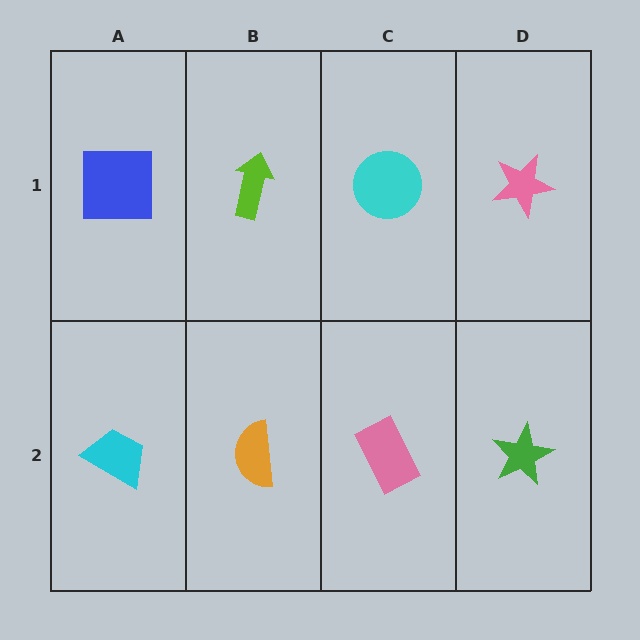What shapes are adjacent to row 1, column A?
A cyan trapezoid (row 2, column A), a lime arrow (row 1, column B).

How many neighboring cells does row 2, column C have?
3.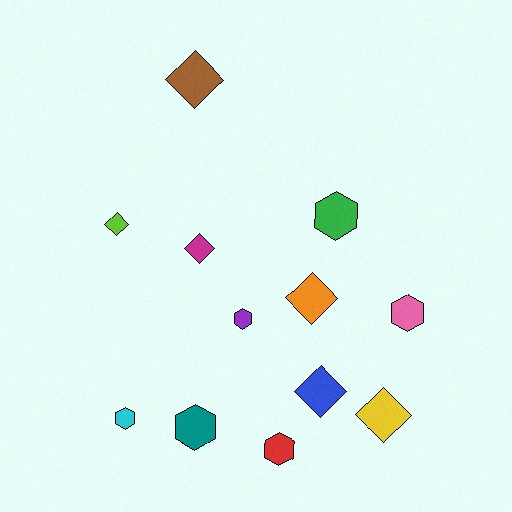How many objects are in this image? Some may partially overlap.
There are 12 objects.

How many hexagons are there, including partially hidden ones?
There are 6 hexagons.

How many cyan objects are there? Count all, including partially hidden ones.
There is 1 cyan object.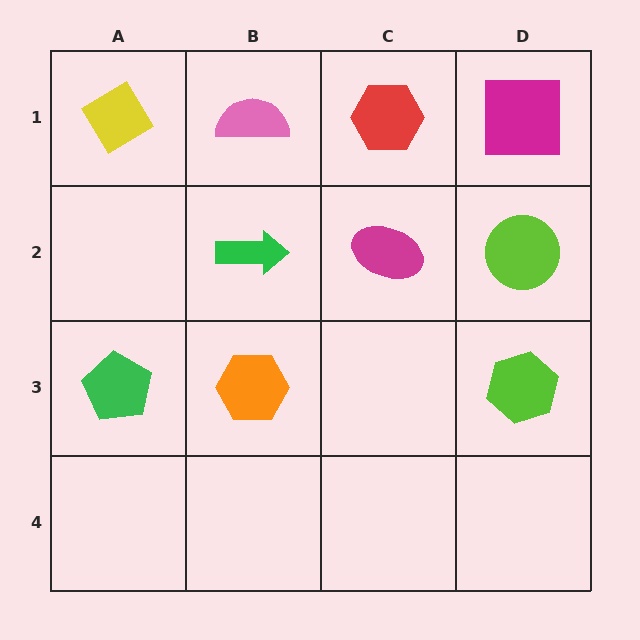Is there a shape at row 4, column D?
No, that cell is empty.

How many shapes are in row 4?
0 shapes.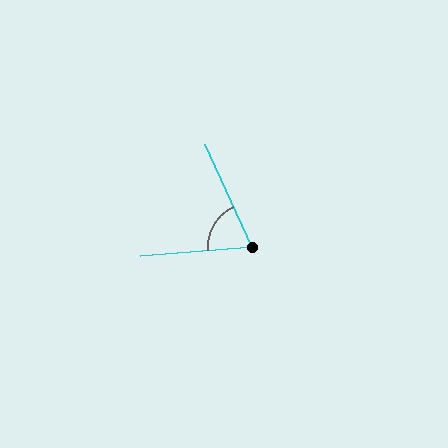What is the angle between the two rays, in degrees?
Approximately 71 degrees.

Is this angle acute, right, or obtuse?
It is acute.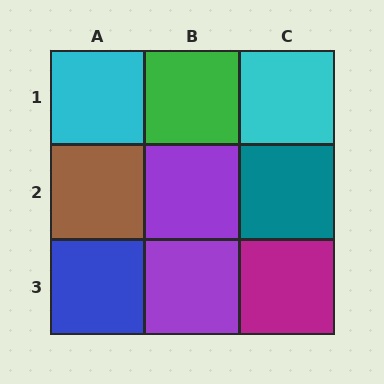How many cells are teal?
1 cell is teal.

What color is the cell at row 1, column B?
Green.